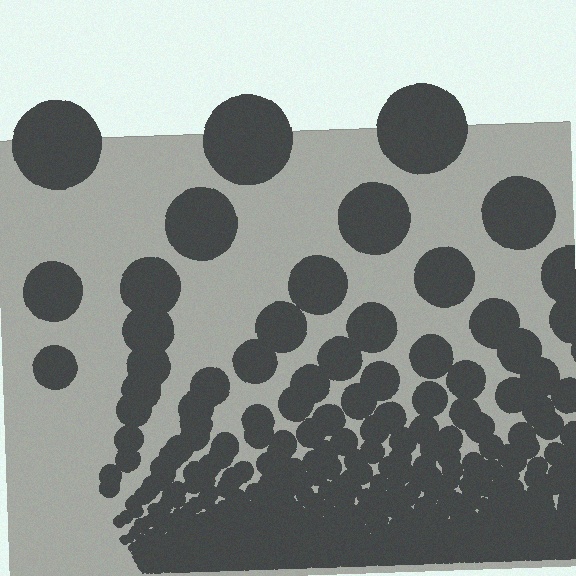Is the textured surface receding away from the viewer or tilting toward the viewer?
The surface appears to tilt toward the viewer. Texture elements get larger and sparser toward the top.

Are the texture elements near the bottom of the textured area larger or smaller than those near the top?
Smaller. The gradient is inverted — elements near the bottom are smaller and denser.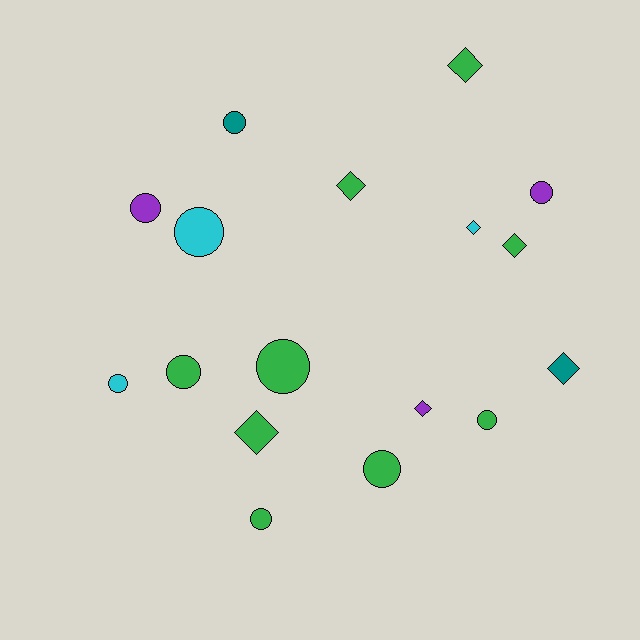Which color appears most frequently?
Green, with 9 objects.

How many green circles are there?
There are 5 green circles.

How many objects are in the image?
There are 17 objects.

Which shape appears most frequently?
Circle, with 10 objects.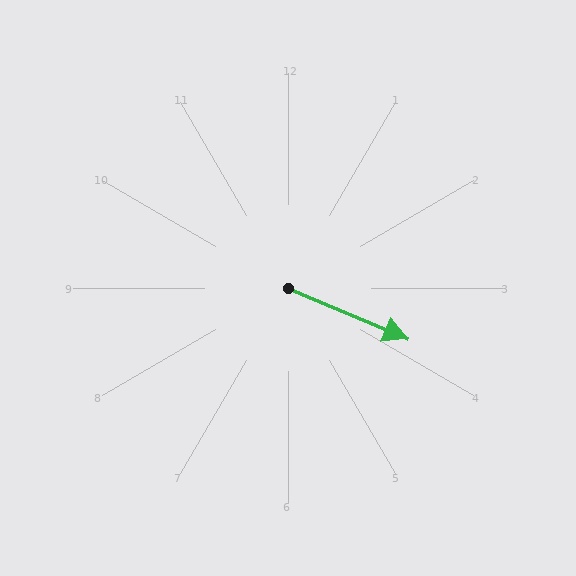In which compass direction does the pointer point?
Southeast.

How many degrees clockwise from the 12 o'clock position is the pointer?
Approximately 113 degrees.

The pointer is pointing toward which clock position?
Roughly 4 o'clock.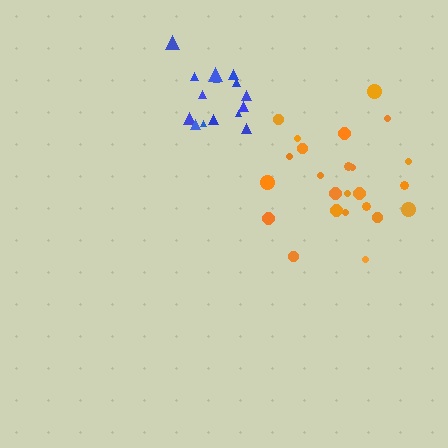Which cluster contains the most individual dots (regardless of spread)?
Orange (24).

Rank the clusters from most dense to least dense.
blue, orange.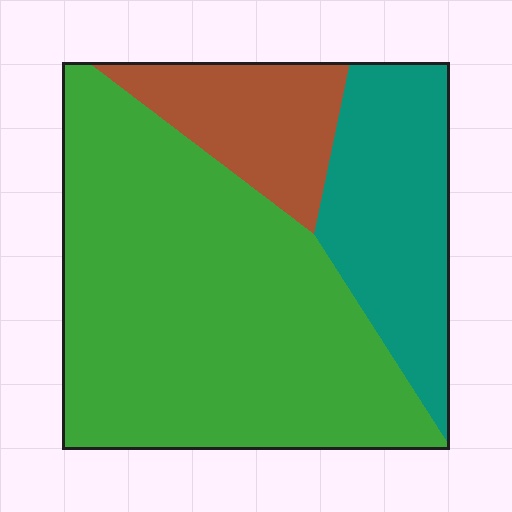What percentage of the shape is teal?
Teal covers about 25% of the shape.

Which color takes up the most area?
Green, at roughly 60%.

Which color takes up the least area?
Brown, at roughly 15%.